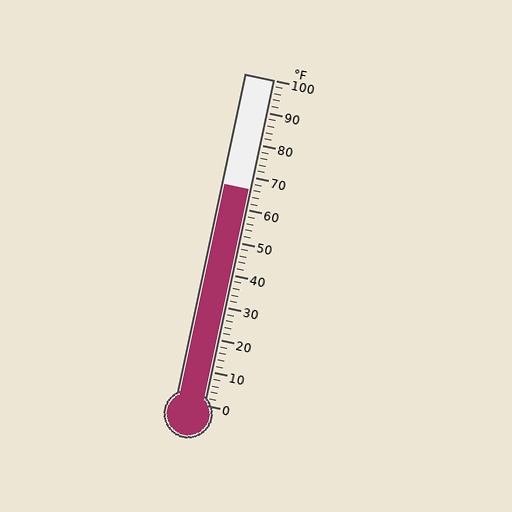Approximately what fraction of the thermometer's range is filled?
The thermometer is filled to approximately 65% of its range.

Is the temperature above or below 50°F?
The temperature is above 50°F.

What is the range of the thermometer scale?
The thermometer scale ranges from 0°F to 100°F.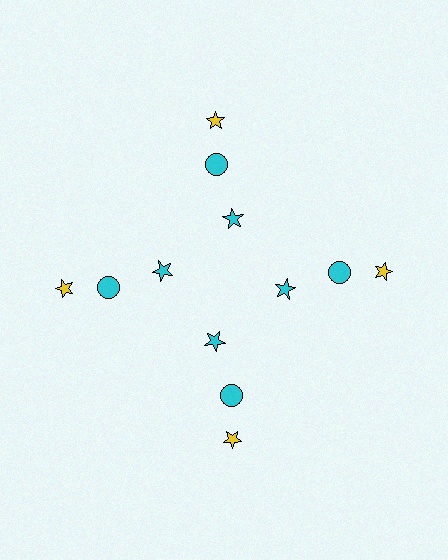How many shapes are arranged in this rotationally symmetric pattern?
There are 12 shapes, arranged in 4 groups of 3.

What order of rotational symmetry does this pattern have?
This pattern has 4-fold rotational symmetry.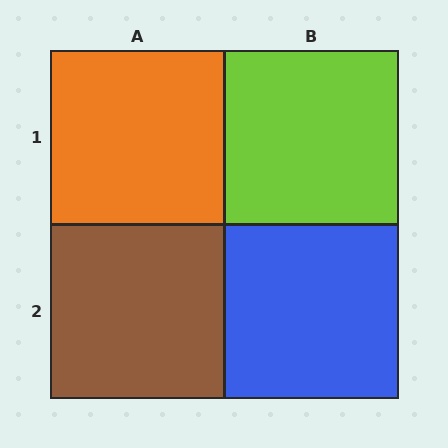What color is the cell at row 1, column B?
Lime.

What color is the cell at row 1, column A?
Orange.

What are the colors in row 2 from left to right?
Brown, blue.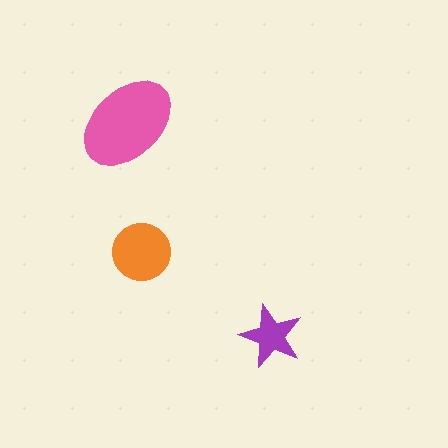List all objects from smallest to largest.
The purple star, the orange circle, the pink ellipse.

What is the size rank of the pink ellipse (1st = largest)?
1st.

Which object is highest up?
The pink ellipse is topmost.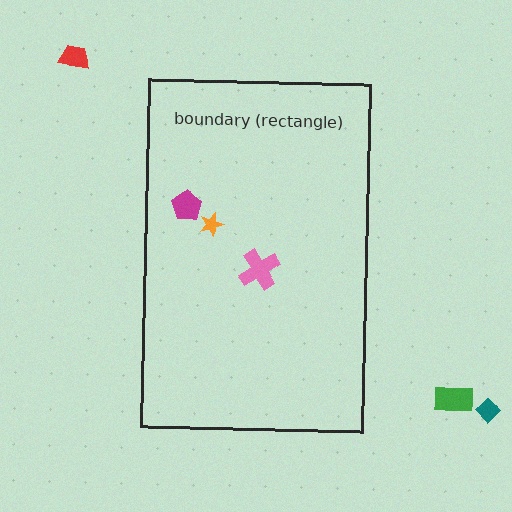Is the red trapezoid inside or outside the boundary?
Outside.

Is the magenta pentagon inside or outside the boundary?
Inside.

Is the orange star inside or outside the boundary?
Inside.